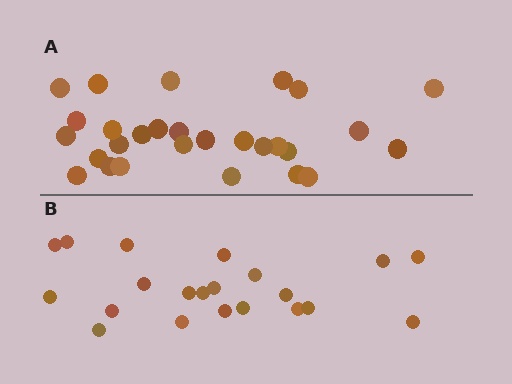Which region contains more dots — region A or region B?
Region A (the top region) has more dots.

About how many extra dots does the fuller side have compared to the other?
Region A has roughly 8 or so more dots than region B.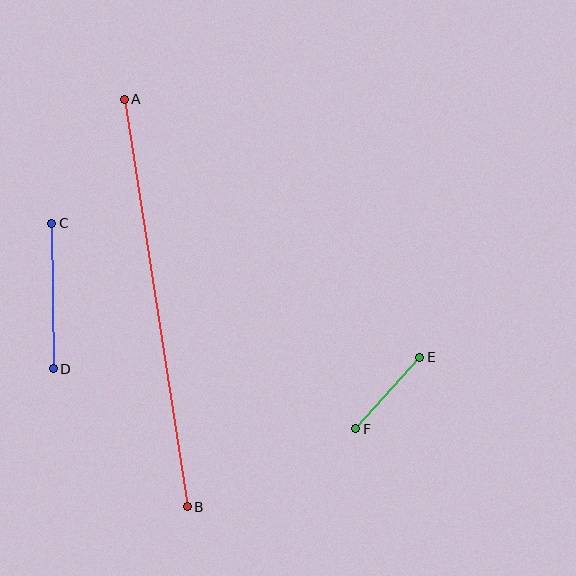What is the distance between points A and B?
The distance is approximately 413 pixels.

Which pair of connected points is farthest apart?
Points A and B are farthest apart.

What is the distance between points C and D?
The distance is approximately 146 pixels.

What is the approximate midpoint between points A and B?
The midpoint is at approximately (156, 303) pixels.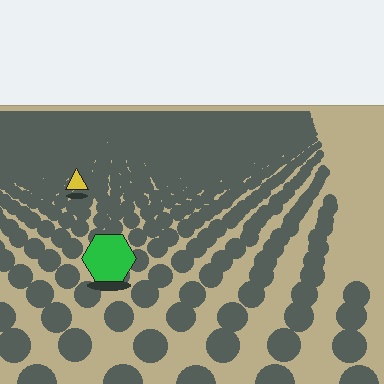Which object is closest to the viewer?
The green hexagon is closest. The texture marks near it are larger and more spread out.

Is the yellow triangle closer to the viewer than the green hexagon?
No. The green hexagon is closer — you can tell from the texture gradient: the ground texture is coarser near it.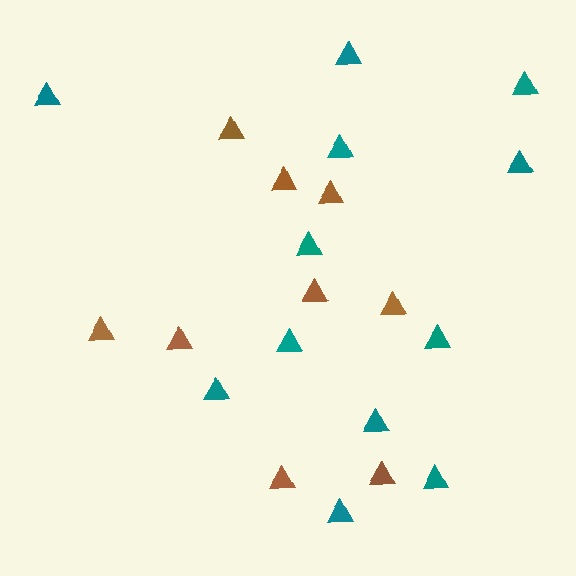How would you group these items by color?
There are 2 groups: one group of brown triangles (9) and one group of teal triangles (12).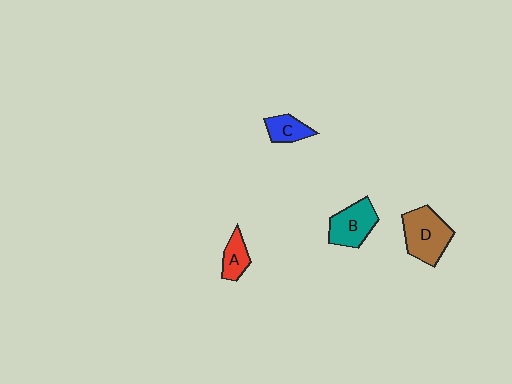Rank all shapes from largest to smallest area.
From largest to smallest: D (brown), B (teal), C (blue), A (red).